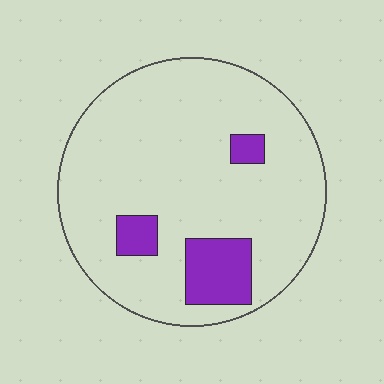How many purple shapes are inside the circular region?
3.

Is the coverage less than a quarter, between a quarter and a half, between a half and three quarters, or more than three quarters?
Less than a quarter.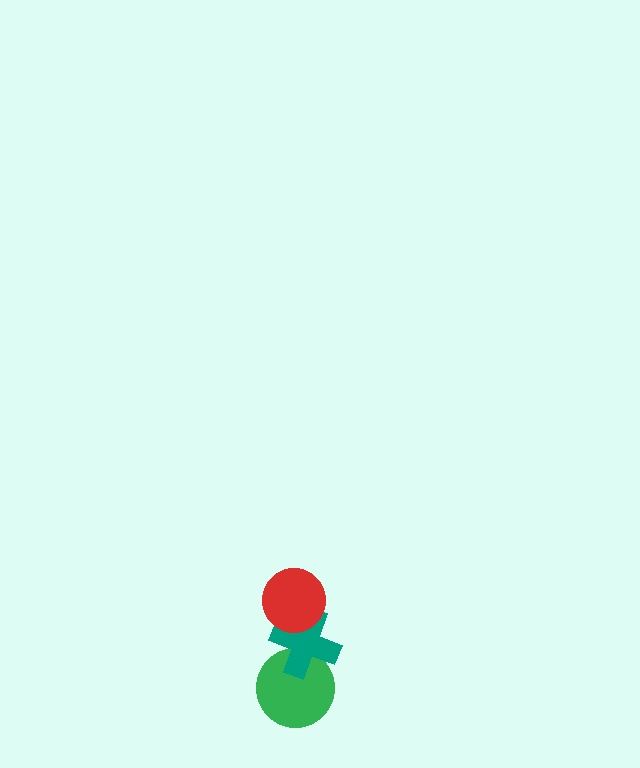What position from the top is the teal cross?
The teal cross is 2nd from the top.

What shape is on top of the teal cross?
The red circle is on top of the teal cross.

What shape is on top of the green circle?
The teal cross is on top of the green circle.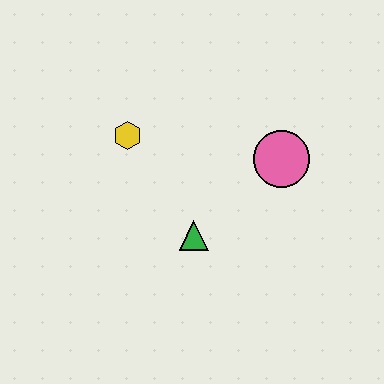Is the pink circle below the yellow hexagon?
Yes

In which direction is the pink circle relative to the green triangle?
The pink circle is to the right of the green triangle.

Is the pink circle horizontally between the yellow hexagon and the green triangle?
No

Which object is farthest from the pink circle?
The yellow hexagon is farthest from the pink circle.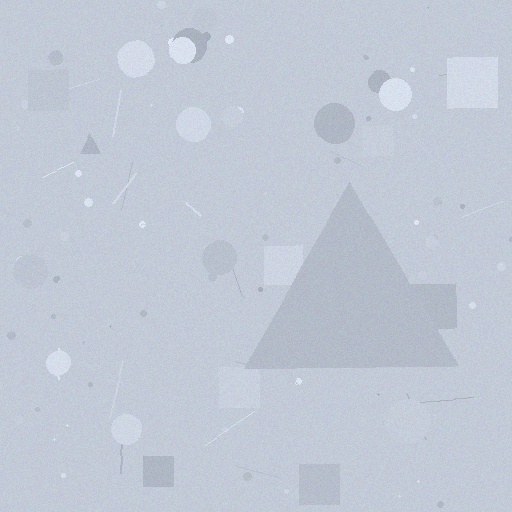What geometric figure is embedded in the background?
A triangle is embedded in the background.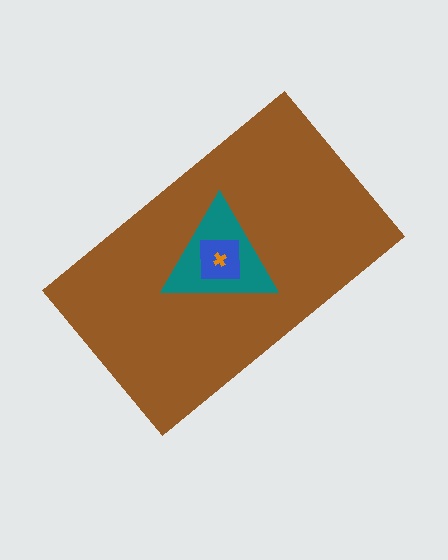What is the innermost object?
The orange cross.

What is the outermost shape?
The brown rectangle.